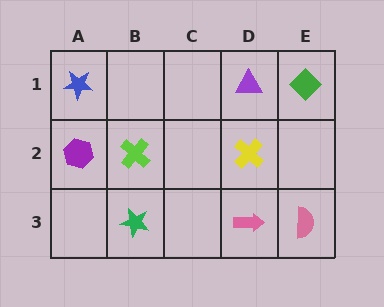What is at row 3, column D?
A pink arrow.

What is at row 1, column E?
A green diamond.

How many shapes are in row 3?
3 shapes.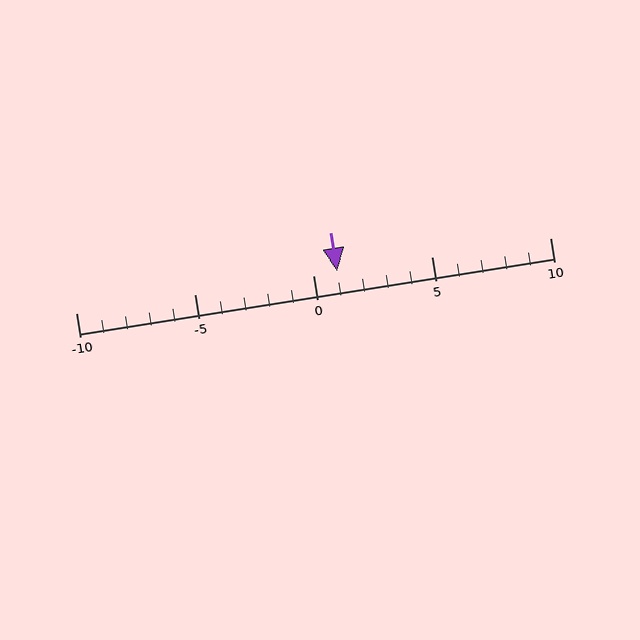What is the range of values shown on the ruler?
The ruler shows values from -10 to 10.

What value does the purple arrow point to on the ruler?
The purple arrow points to approximately 1.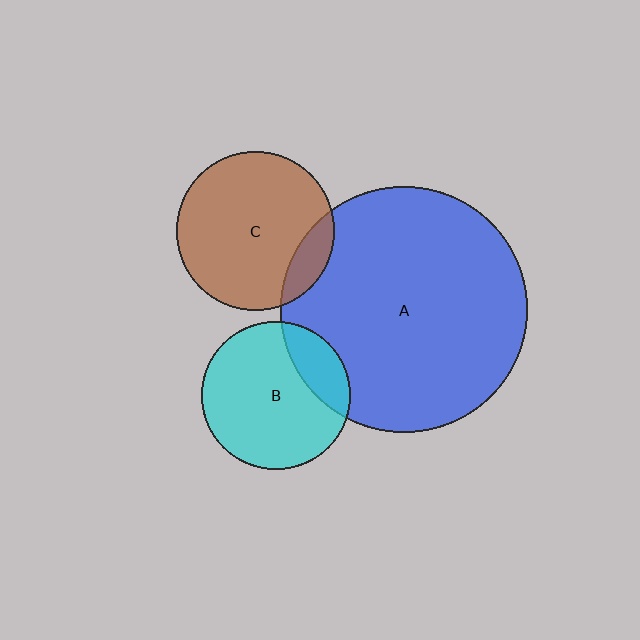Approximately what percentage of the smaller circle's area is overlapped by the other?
Approximately 15%.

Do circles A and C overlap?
Yes.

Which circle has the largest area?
Circle A (blue).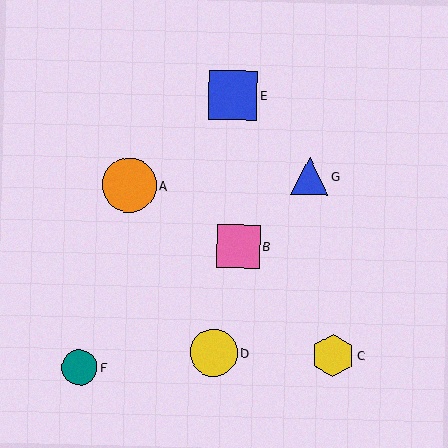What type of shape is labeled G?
Shape G is a blue triangle.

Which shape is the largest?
The orange circle (labeled A) is the largest.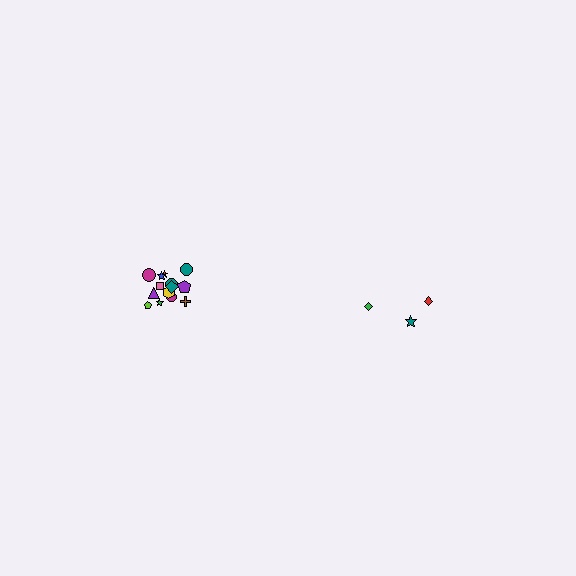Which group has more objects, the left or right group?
The left group.